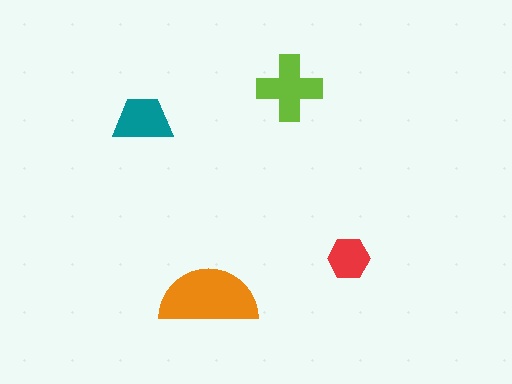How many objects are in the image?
There are 4 objects in the image.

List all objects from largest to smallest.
The orange semicircle, the lime cross, the teal trapezoid, the red hexagon.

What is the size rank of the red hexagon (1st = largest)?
4th.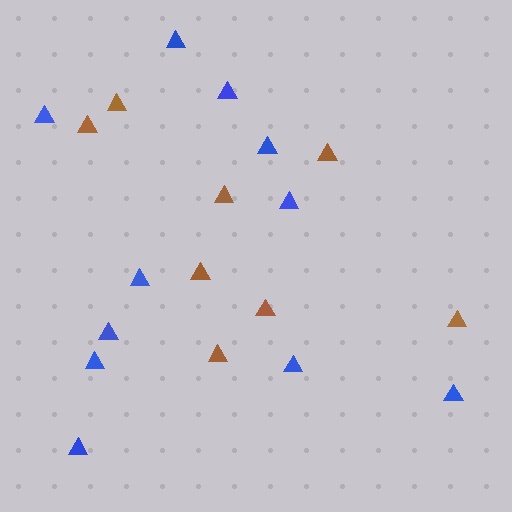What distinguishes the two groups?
There are 2 groups: one group of brown triangles (8) and one group of blue triangles (11).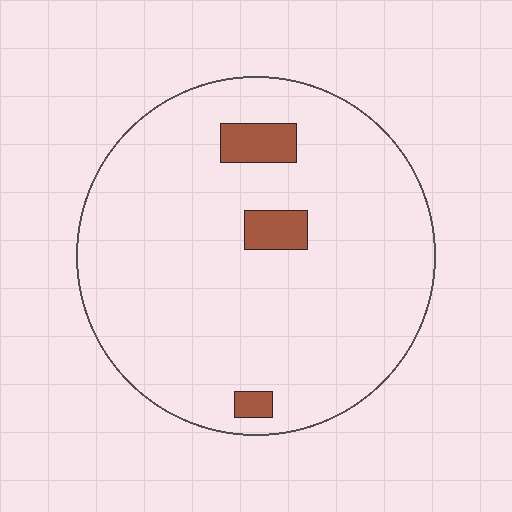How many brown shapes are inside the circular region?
3.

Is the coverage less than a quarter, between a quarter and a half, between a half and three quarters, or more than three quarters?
Less than a quarter.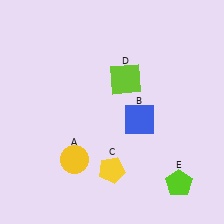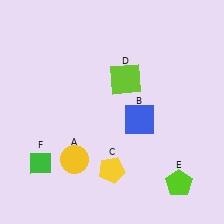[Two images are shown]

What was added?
A green diamond (F) was added in Image 2.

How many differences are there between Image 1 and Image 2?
There is 1 difference between the two images.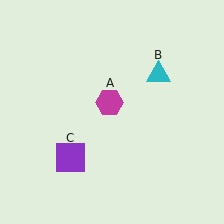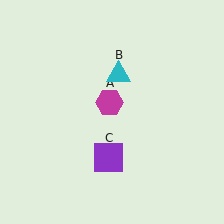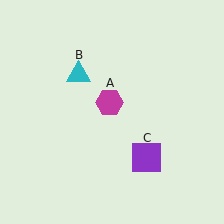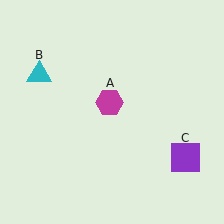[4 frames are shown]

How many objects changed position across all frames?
2 objects changed position: cyan triangle (object B), purple square (object C).